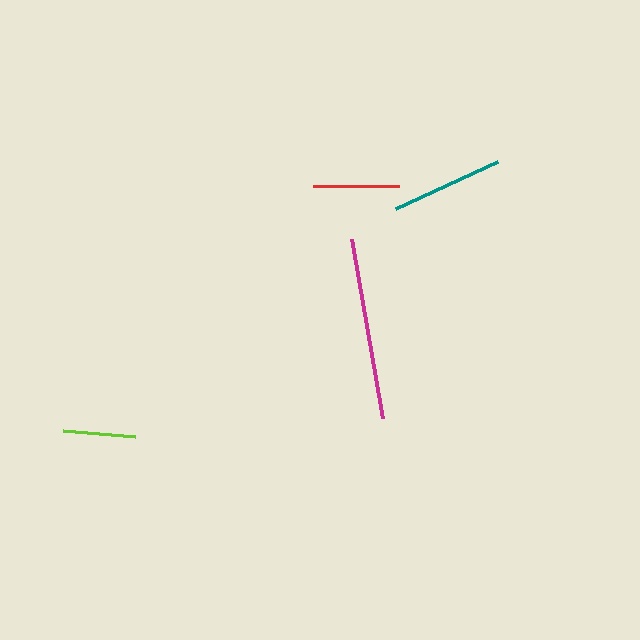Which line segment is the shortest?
The lime line is the shortest at approximately 73 pixels.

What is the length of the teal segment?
The teal segment is approximately 113 pixels long.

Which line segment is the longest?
The magenta line is the longest at approximately 182 pixels.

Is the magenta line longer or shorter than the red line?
The magenta line is longer than the red line.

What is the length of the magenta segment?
The magenta segment is approximately 182 pixels long.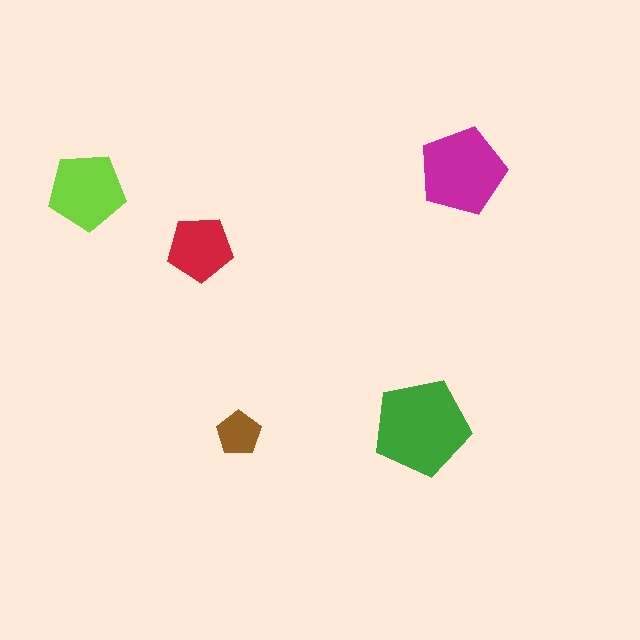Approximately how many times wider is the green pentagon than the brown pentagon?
About 2 times wider.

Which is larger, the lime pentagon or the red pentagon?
The lime one.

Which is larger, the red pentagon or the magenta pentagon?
The magenta one.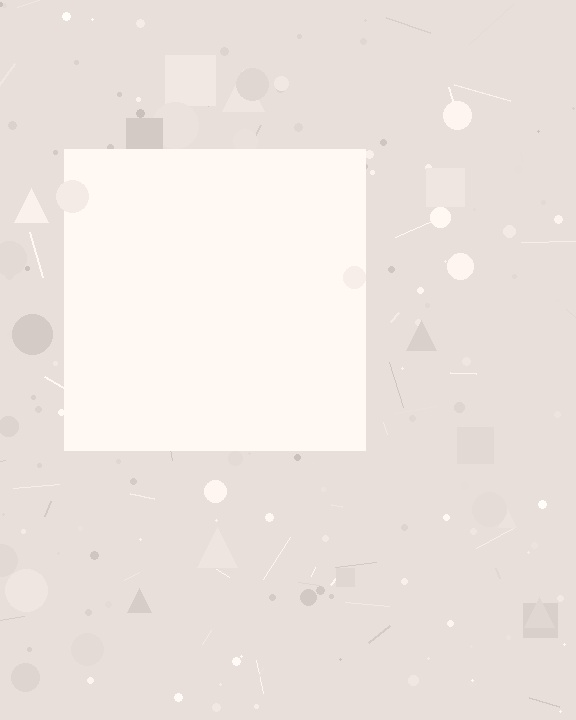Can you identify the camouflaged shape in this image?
The camouflaged shape is a square.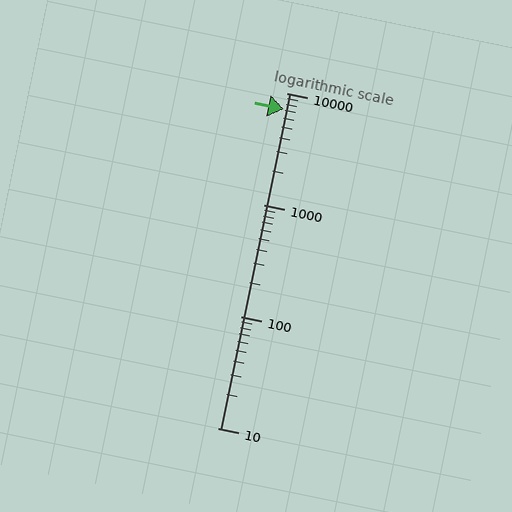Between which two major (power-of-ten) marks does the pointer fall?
The pointer is between 1000 and 10000.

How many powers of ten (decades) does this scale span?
The scale spans 3 decades, from 10 to 10000.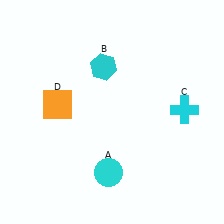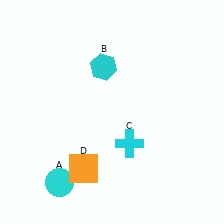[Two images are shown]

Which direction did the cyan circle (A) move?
The cyan circle (A) moved left.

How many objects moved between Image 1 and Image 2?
3 objects moved between the two images.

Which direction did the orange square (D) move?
The orange square (D) moved down.